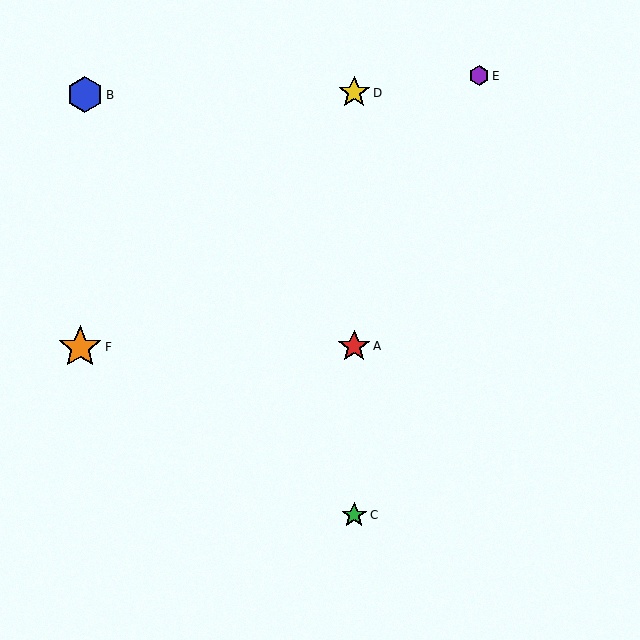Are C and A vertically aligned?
Yes, both are at x≈354.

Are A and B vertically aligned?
No, A is at x≈354 and B is at x≈85.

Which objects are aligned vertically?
Objects A, C, D are aligned vertically.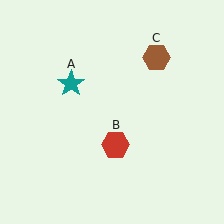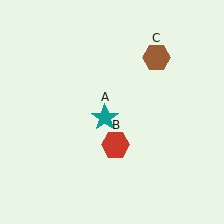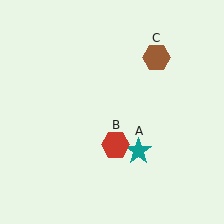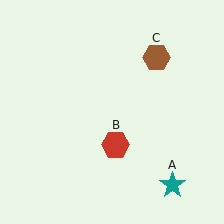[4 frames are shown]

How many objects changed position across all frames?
1 object changed position: teal star (object A).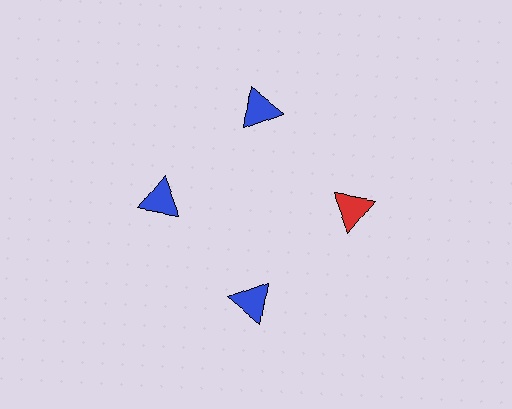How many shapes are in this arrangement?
There are 4 shapes arranged in a ring pattern.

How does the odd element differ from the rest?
It has a different color: red instead of blue.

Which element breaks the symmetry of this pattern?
The red triangle at roughly the 3 o'clock position breaks the symmetry. All other shapes are blue triangles.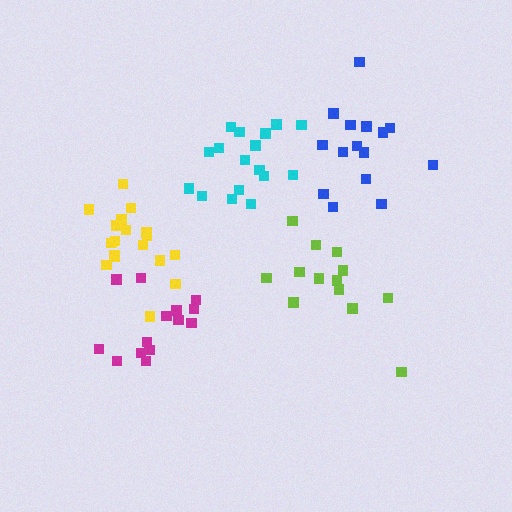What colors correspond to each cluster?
The clusters are colored: cyan, lime, blue, magenta, yellow.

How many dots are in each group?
Group 1: 17 dots, Group 2: 13 dots, Group 3: 15 dots, Group 4: 14 dots, Group 5: 18 dots (77 total).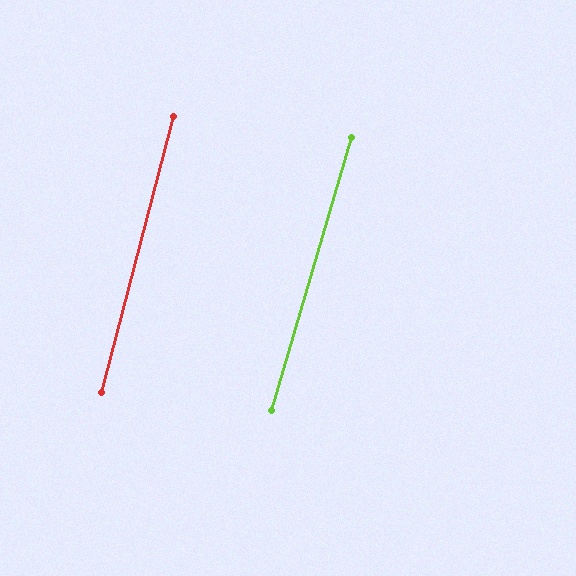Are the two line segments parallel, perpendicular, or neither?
Parallel — their directions differ by only 1.6°.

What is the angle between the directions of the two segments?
Approximately 2 degrees.